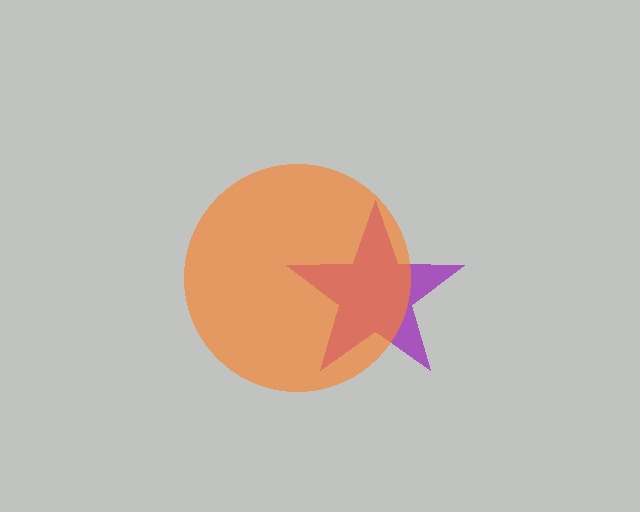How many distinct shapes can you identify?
There are 2 distinct shapes: a purple star, an orange circle.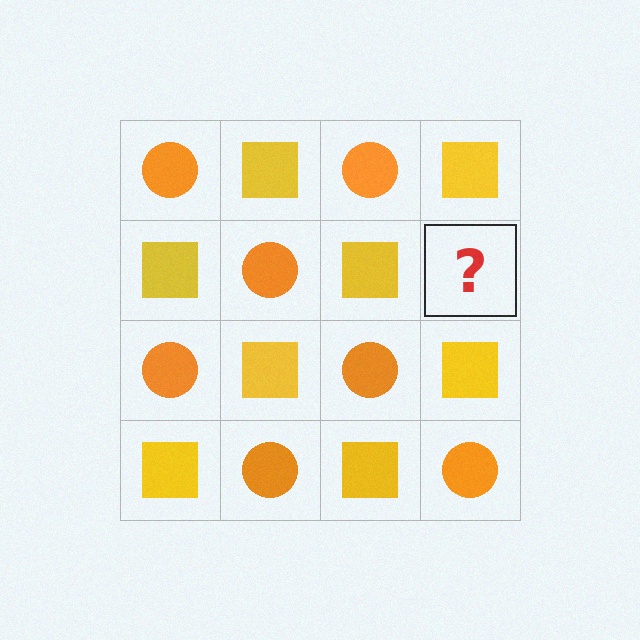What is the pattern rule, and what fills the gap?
The rule is that it alternates orange circle and yellow square in a checkerboard pattern. The gap should be filled with an orange circle.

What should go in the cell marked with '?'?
The missing cell should contain an orange circle.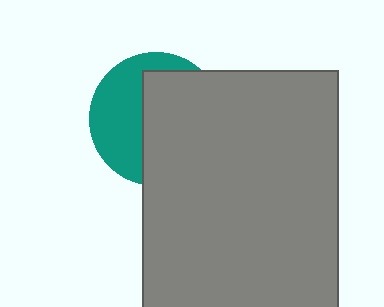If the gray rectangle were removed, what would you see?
You would see the complete teal circle.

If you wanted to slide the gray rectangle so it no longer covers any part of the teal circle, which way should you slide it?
Slide it right — that is the most direct way to separate the two shapes.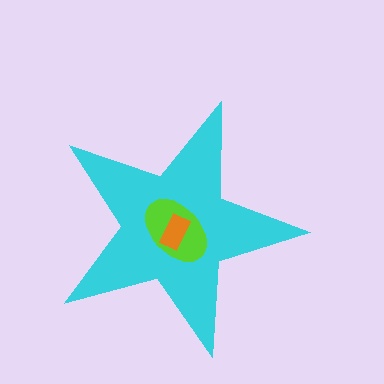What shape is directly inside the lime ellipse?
The orange rectangle.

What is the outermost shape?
The cyan star.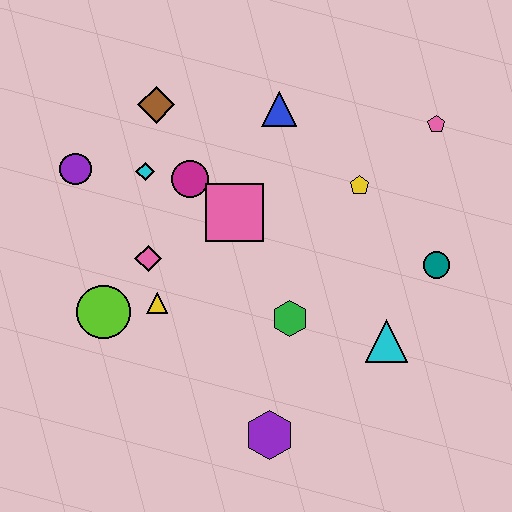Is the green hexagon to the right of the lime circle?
Yes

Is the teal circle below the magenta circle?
Yes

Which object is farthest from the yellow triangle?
The pink pentagon is farthest from the yellow triangle.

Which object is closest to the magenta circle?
The cyan diamond is closest to the magenta circle.